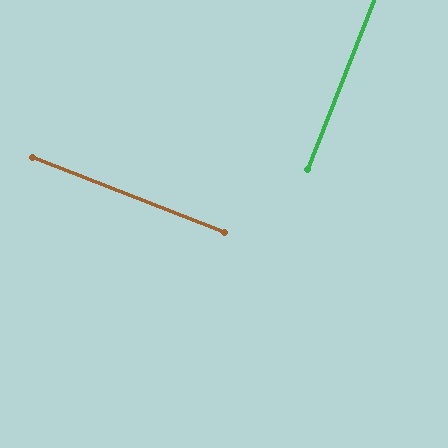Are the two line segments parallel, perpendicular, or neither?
Perpendicular — they meet at approximately 90°.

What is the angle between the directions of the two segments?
Approximately 90 degrees.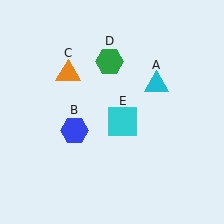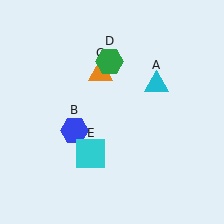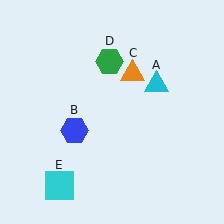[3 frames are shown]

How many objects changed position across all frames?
2 objects changed position: orange triangle (object C), cyan square (object E).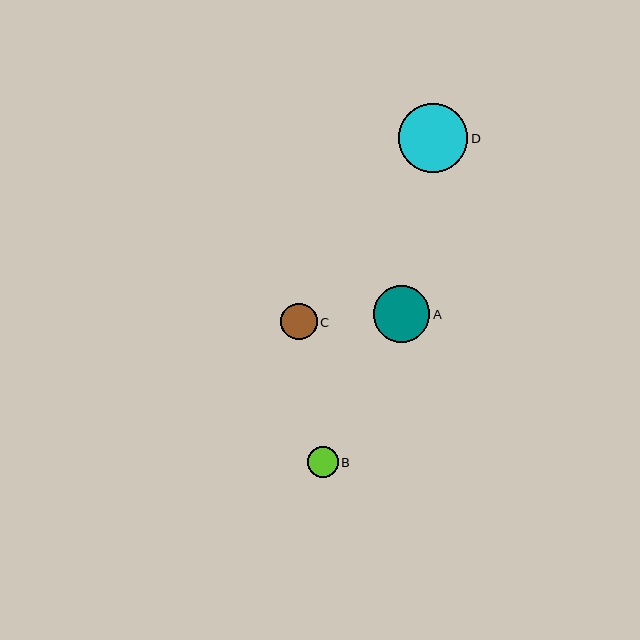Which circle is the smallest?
Circle B is the smallest with a size of approximately 31 pixels.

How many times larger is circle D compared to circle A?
Circle D is approximately 1.2 times the size of circle A.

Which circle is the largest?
Circle D is the largest with a size of approximately 69 pixels.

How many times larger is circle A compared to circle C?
Circle A is approximately 1.5 times the size of circle C.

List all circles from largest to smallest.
From largest to smallest: D, A, C, B.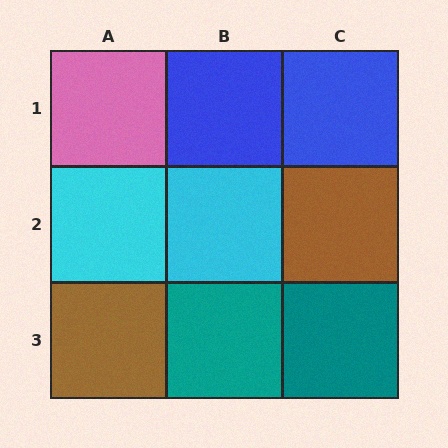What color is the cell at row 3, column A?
Brown.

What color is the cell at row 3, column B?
Teal.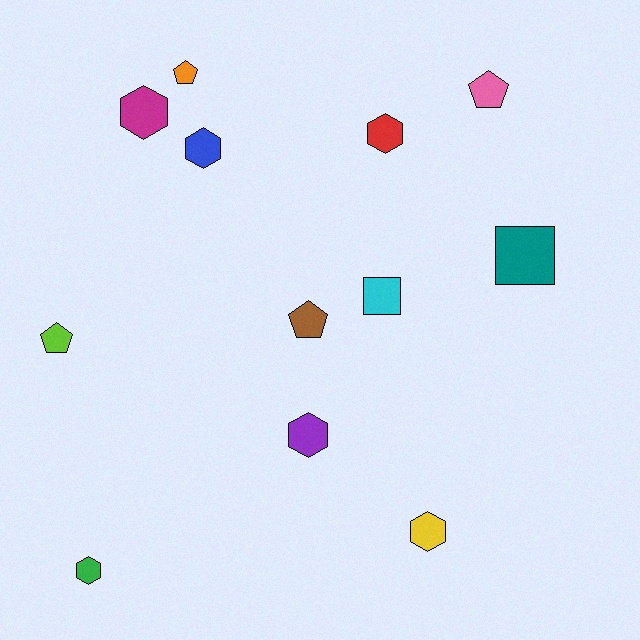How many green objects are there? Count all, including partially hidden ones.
There is 1 green object.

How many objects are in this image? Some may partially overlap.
There are 12 objects.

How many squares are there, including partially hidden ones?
There are 2 squares.